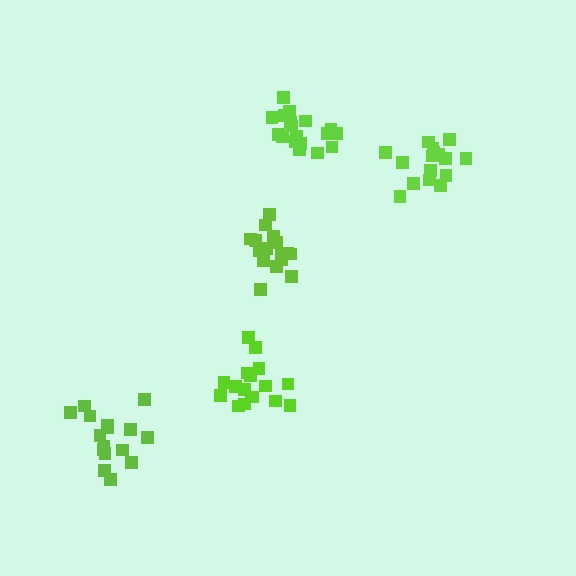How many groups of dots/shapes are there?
There are 5 groups.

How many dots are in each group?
Group 1: 17 dots, Group 2: 16 dots, Group 3: 17 dots, Group 4: 16 dots, Group 5: 18 dots (84 total).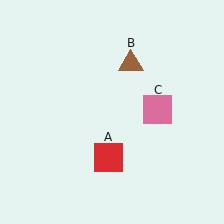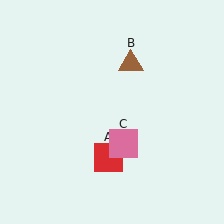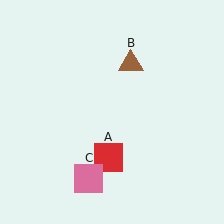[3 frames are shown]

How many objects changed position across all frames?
1 object changed position: pink square (object C).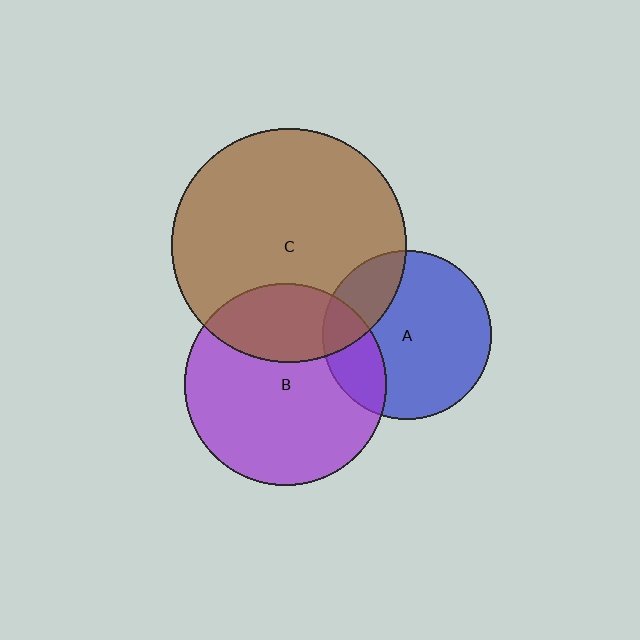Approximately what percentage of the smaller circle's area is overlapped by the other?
Approximately 20%.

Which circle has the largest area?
Circle C (brown).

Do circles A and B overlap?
Yes.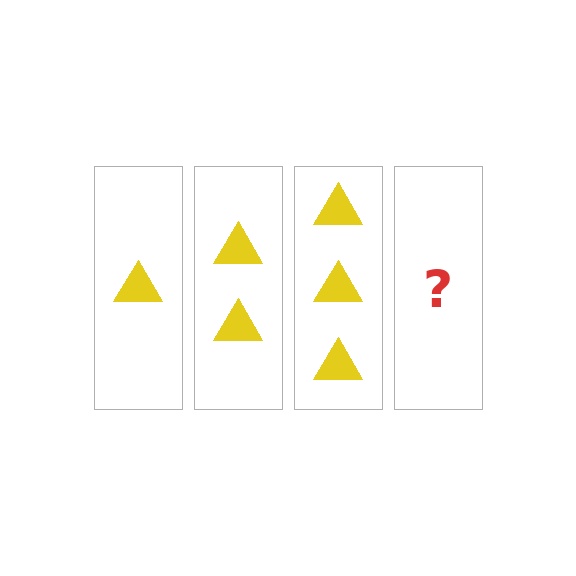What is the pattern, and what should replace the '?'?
The pattern is that each step adds one more triangle. The '?' should be 4 triangles.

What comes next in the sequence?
The next element should be 4 triangles.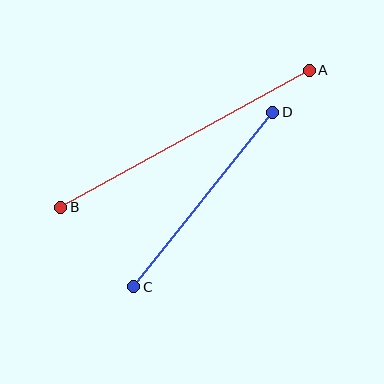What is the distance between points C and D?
The distance is approximately 223 pixels.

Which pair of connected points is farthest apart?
Points A and B are farthest apart.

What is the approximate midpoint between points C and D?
The midpoint is at approximately (203, 200) pixels.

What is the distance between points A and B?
The distance is approximately 284 pixels.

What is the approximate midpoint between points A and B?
The midpoint is at approximately (185, 139) pixels.